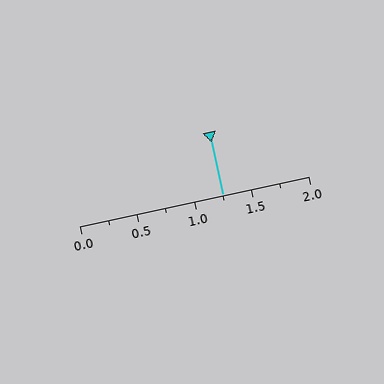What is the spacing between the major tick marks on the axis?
The major ticks are spaced 0.5 apart.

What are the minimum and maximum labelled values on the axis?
The axis runs from 0.0 to 2.0.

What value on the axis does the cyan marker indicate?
The marker indicates approximately 1.25.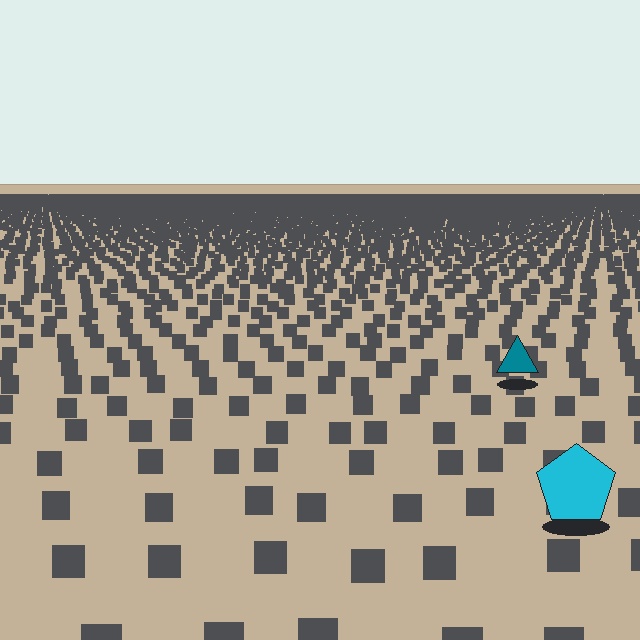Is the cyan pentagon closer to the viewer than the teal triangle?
Yes. The cyan pentagon is closer — you can tell from the texture gradient: the ground texture is coarser near it.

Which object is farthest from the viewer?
The teal triangle is farthest from the viewer. It appears smaller and the ground texture around it is denser.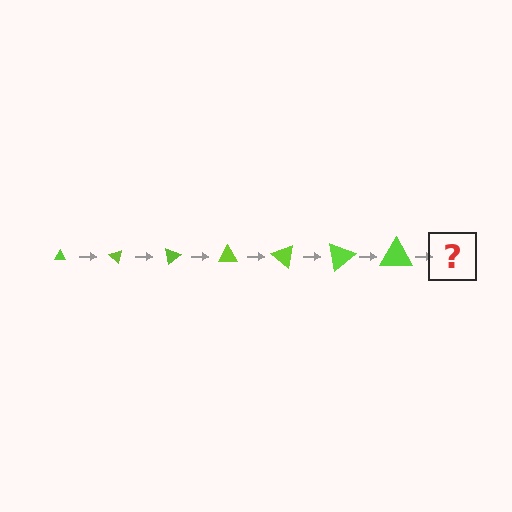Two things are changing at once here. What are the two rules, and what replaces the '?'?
The two rules are that the triangle grows larger each step and it rotates 40 degrees each step. The '?' should be a triangle, larger than the previous one and rotated 280 degrees from the start.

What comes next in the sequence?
The next element should be a triangle, larger than the previous one and rotated 280 degrees from the start.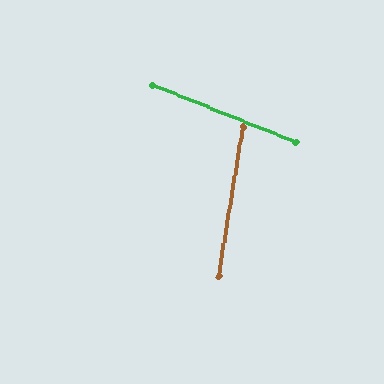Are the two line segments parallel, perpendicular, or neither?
Neither parallel nor perpendicular — they differ by about 77°.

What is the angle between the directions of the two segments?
Approximately 77 degrees.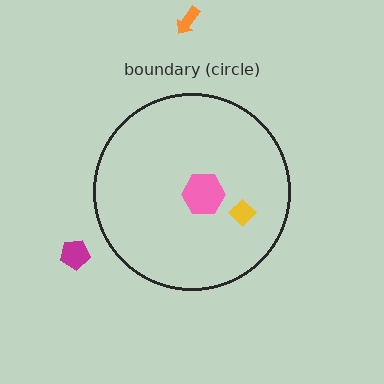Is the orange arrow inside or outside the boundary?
Outside.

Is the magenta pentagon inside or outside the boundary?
Outside.